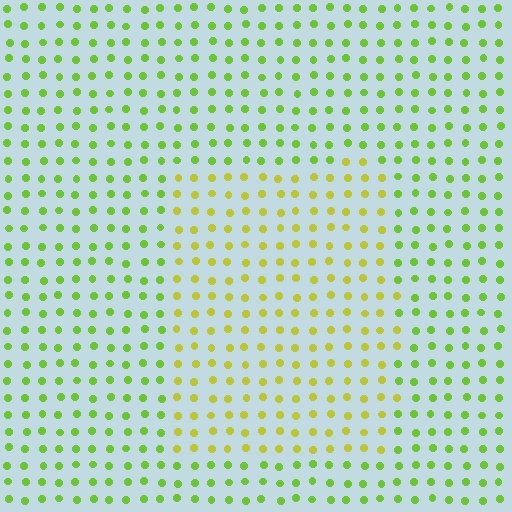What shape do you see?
I see a rectangle.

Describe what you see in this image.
The image is filled with small lime elements in a uniform arrangement. A rectangle-shaped region is visible where the elements are tinted to a slightly different hue, forming a subtle color boundary.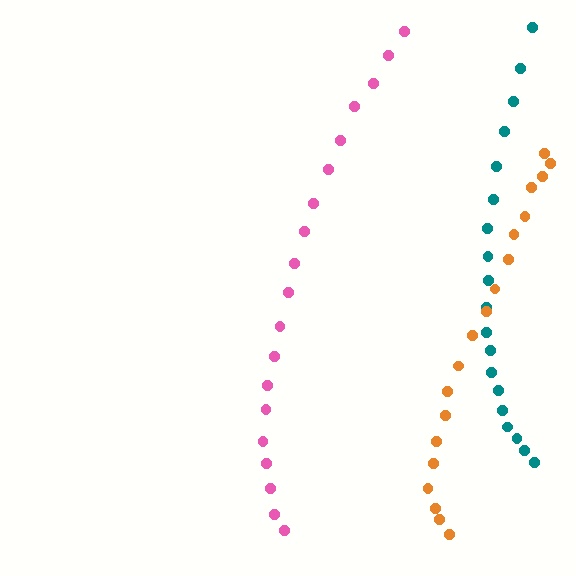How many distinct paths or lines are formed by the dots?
There are 3 distinct paths.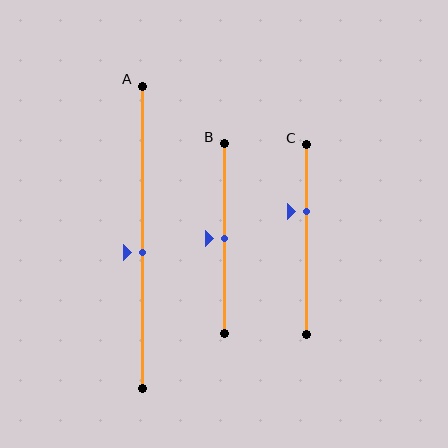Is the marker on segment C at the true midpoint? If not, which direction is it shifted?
No, the marker on segment C is shifted upward by about 15% of the segment length.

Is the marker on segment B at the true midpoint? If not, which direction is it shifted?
Yes, the marker on segment B is at the true midpoint.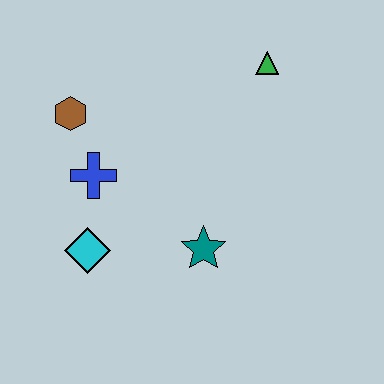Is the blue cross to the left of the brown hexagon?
No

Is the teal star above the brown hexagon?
No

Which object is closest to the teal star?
The cyan diamond is closest to the teal star.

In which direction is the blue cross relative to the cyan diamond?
The blue cross is above the cyan diamond.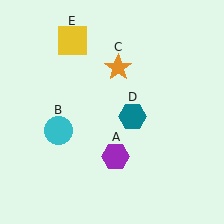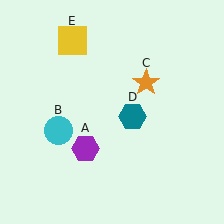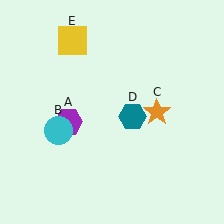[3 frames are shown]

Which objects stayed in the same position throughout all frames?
Cyan circle (object B) and teal hexagon (object D) and yellow square (object E) remained stationary.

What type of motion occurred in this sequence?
The purple hexagon (object A), orange star (object C) rotated clockwise around the center of the scene.